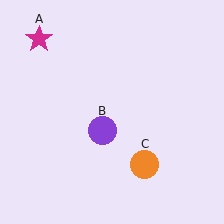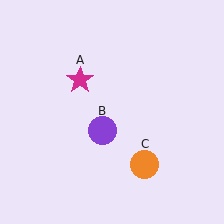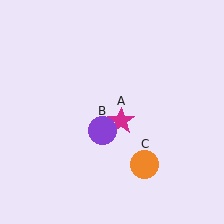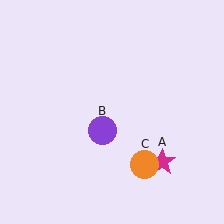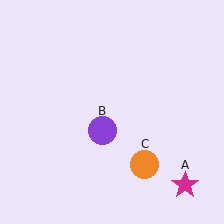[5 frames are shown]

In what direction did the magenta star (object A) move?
The magenta star (object A) moved down and to the right.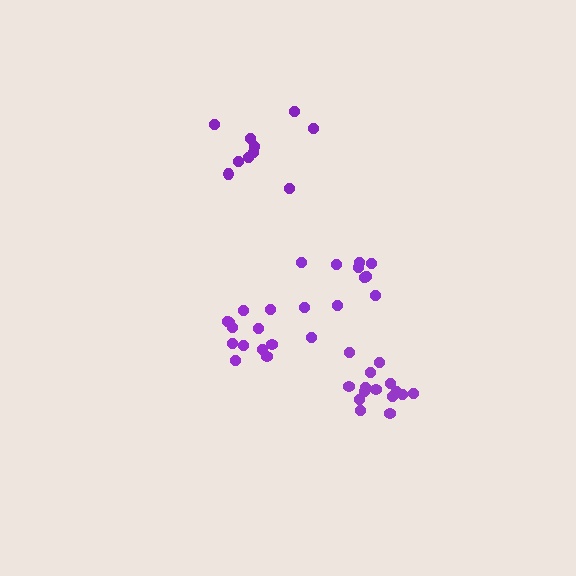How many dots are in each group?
Group 1: 11 dots, Group 2: 15 dots, Group 3: 10 dots, Group 4: 12 dots (48 total).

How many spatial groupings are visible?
There are 4 spatial groupings.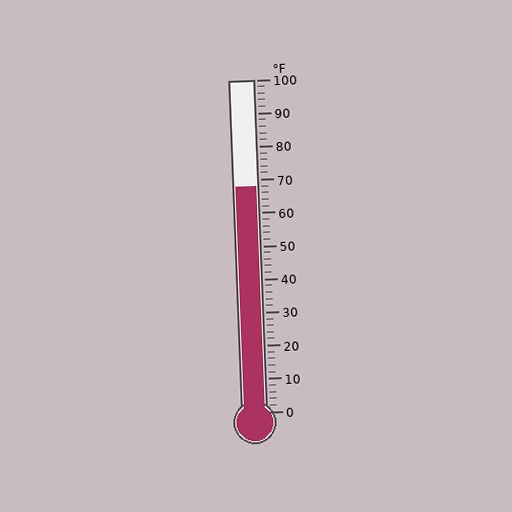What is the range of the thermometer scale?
The thermometer scale ranges from 0°F to 100°F.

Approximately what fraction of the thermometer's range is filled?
The thermometer is filled to approximately 70% of its range.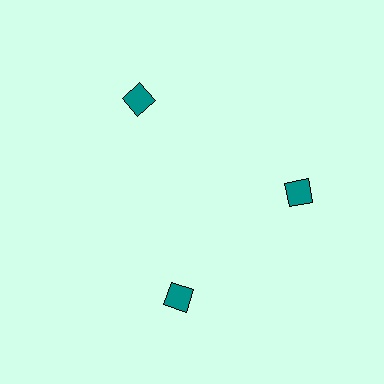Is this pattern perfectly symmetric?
No. The 3 teal squares are arranged in a ring, but one element near the 7 o'clock position is rotated out of alignment along the ring, breaking the 3-fold rotational symmetry.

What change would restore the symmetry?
The symmetry would be restored by rotating it back into even spacing with its neighbors so that all 3 squares sit at equal angles and equal distance from the center.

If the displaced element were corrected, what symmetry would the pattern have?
It would have 3-fold rotational symmetry — the pattern would map onto itself every 120 degrees.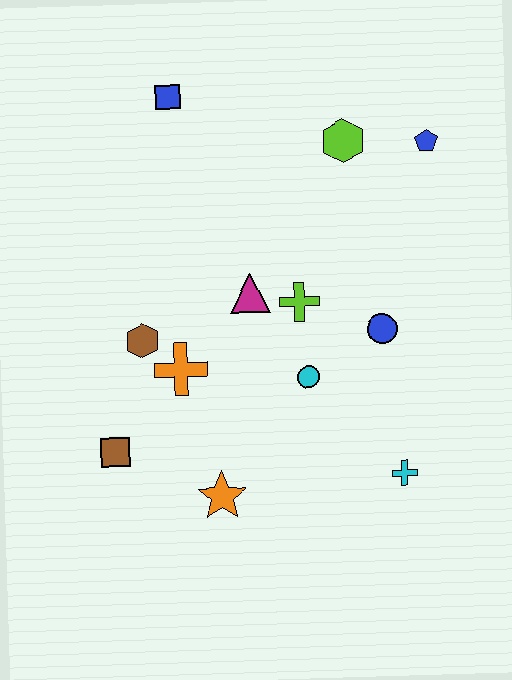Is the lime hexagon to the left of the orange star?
No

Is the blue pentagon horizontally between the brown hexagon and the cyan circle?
No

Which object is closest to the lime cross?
The magenta triangle is closest to the lime cross.